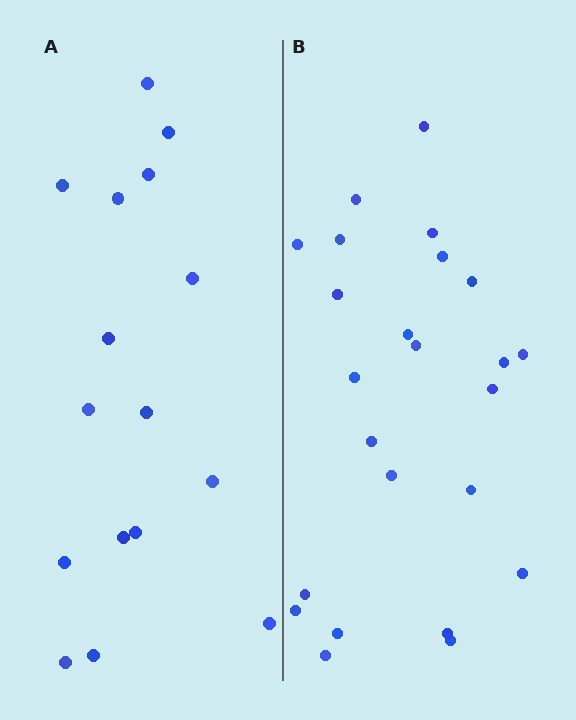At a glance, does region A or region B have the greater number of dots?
Region B (the right region) has more dots.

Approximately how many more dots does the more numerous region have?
Region B has roughly 8 or so more dots than region A.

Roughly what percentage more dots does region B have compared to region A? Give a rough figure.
About 50% more.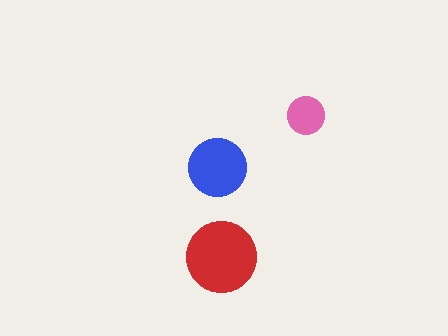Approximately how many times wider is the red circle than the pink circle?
About 2 times wider.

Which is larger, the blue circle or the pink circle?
The blue one.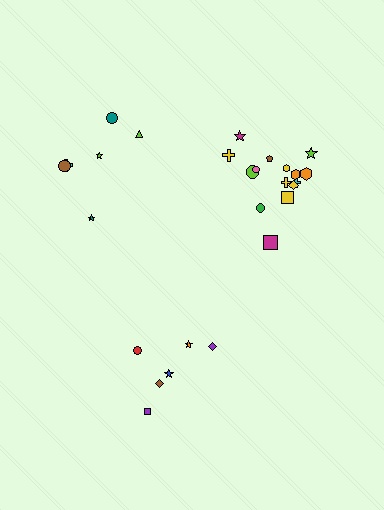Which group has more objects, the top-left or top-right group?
The top-right group.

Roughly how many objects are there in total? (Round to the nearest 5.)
Roughly 25 objects in total.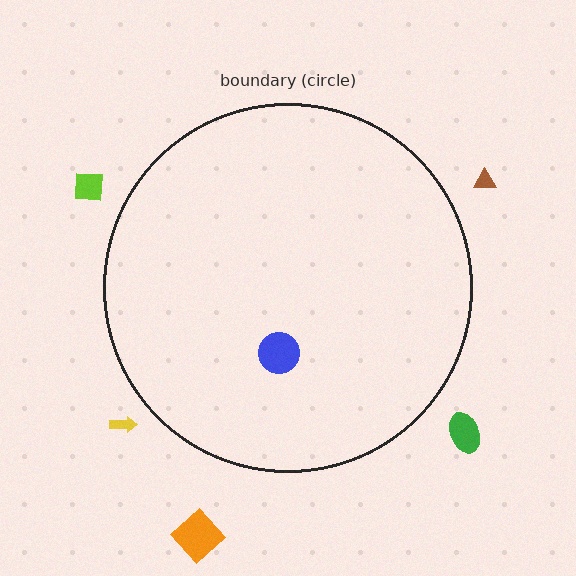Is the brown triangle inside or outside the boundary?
Outside.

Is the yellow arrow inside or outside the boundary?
Outside.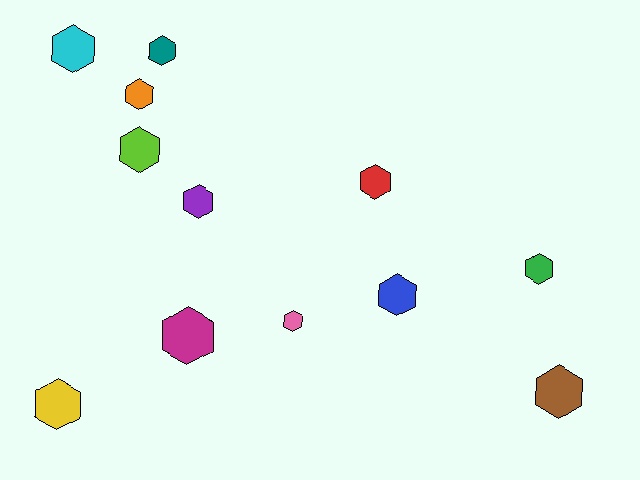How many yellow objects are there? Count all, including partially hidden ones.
There is 1 yellow object.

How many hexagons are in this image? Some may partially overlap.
There are 12 hexagons.